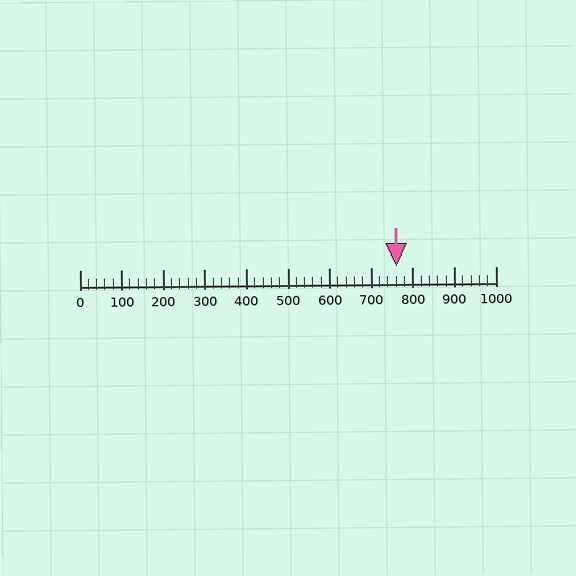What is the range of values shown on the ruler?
The ruler shows values from 0 to 1000.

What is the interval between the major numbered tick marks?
The major tick marks are spaced 100 units apart.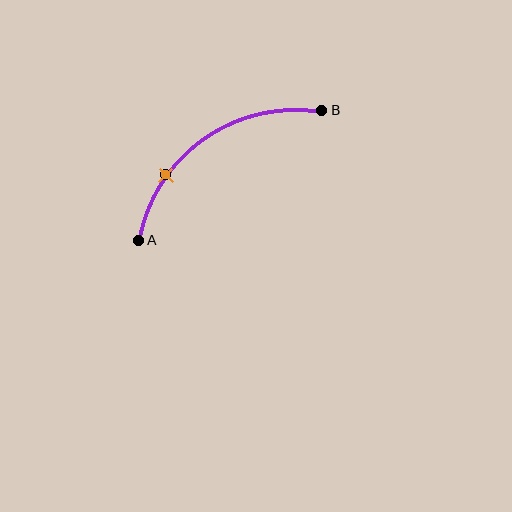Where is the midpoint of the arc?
The arc midpoint is the point on the curve farthest from the straight line joining A and B. It sits above and to the left of that line.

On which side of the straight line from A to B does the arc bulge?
The arc bulges above and to the left of the straight line connecting A and B.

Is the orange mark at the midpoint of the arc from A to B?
No. The orange mark lies on the arc but is closer to endpoint A. The arc midpoint would be at the point on the curve equidistant along the arc from both A and B.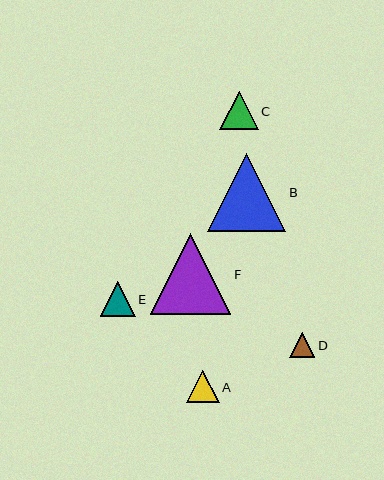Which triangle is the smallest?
Triangle D is the smallest with a size of approximately 25 pixels.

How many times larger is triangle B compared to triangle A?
Triangle B is approximately 2.4 times the size of triangle A.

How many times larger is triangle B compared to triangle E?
Triangle B is approximately 2.2 times the size of triangle E.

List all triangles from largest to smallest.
From largest to smallest: F, B, C, E, A, D.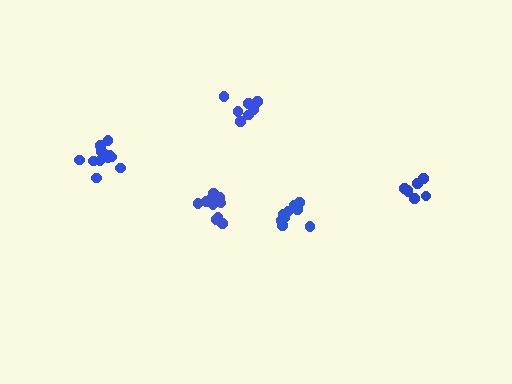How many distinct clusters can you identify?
There are 5 distinct clusters.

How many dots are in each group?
Group 1: 12 dots, Group 2: 7 dots, Group 3: 12 dots, Group 4: 10 dots, Group 5: 7 dots (48 total).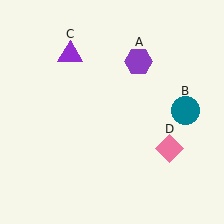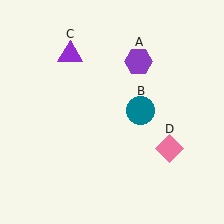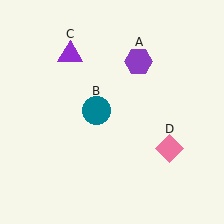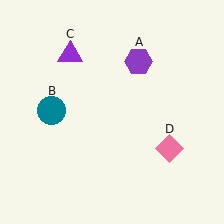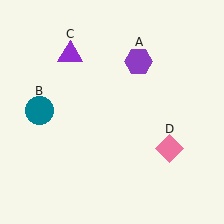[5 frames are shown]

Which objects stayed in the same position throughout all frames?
Purple hexagon (object A) and purple triangle (object C) and pink diamond (object D) remained stationary.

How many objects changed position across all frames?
1 object changed position: teal circle (object B).